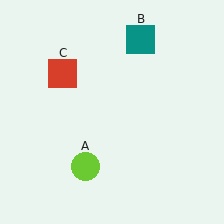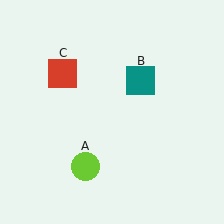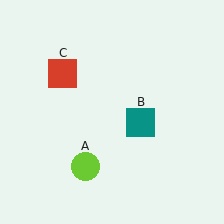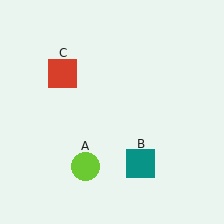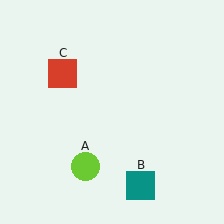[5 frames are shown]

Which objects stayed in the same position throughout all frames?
Lime circle (object A) and red square (object C) remained stationary.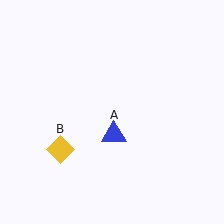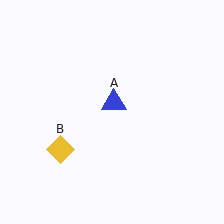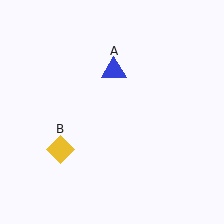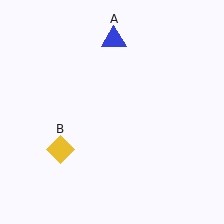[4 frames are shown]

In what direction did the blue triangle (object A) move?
The blue triangle (object A) moved up.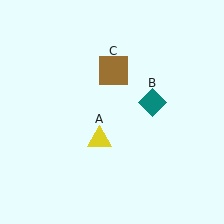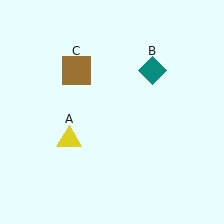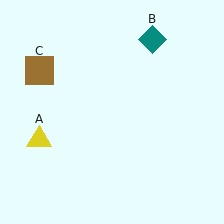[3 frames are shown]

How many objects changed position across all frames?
3 objects changed position: yellow triangle (object A), teal diamond (object B), brown square (object C).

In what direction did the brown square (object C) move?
The brown square (object C) moved left.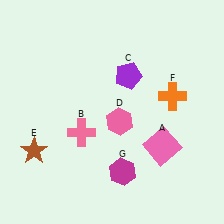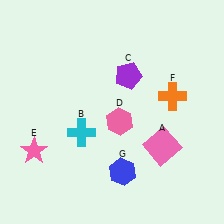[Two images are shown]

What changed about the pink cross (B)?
In Image 1, B is pink. In Image 2, it changed to cyan.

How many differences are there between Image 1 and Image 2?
There are 3 differences between the two images.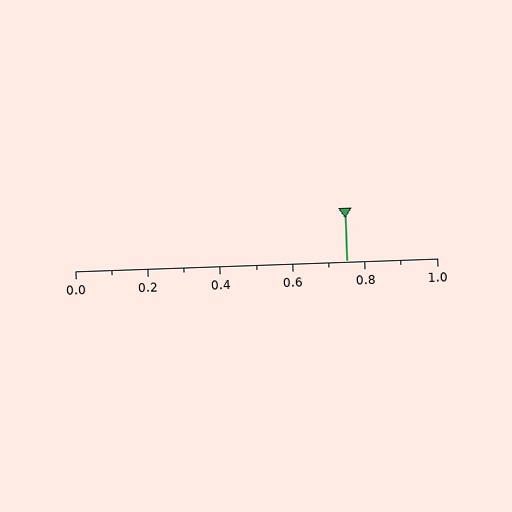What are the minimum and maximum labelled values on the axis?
The axis runs from 0.0 to 1.0.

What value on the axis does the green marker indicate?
The marker indicates approximately 0.75.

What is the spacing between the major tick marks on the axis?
The major ticks are spaced 0.2 apart.